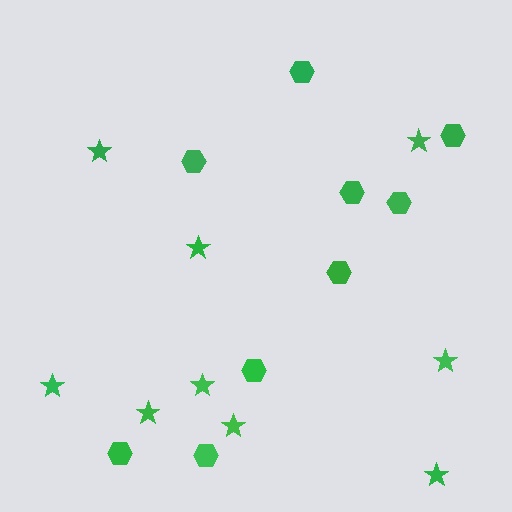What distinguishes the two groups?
There are 2 groups: one group of stars (9) and one group of hexagons (9).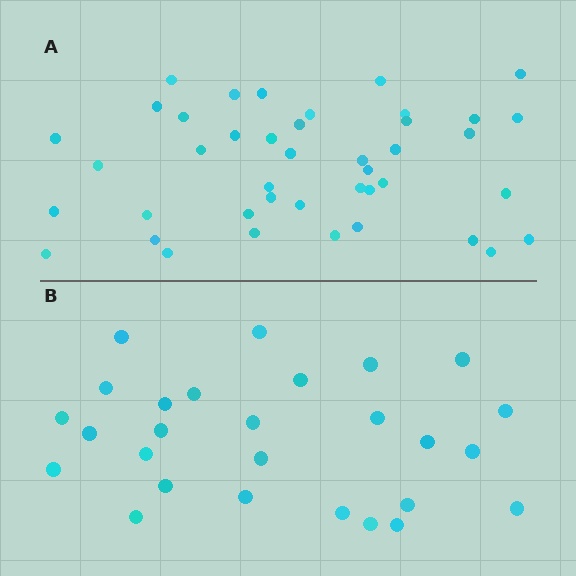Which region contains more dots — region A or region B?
Region A (the top region) has more dots.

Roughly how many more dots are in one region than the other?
Region A has approximately 15 more dots than region B.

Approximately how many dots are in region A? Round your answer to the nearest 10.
About 40 dots. (The exact count is 42, which rounds to 40.)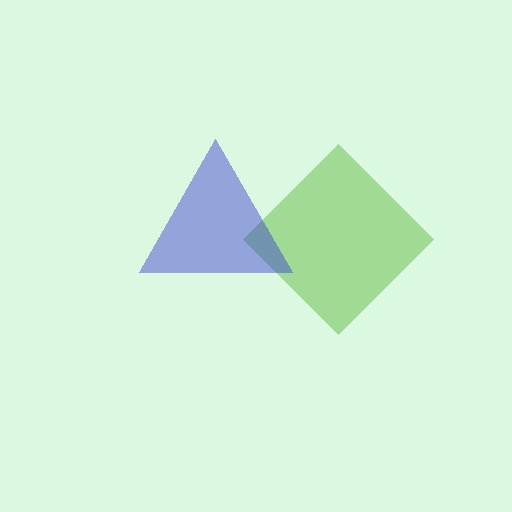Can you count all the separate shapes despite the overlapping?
Yes, there are 2 separate shapes.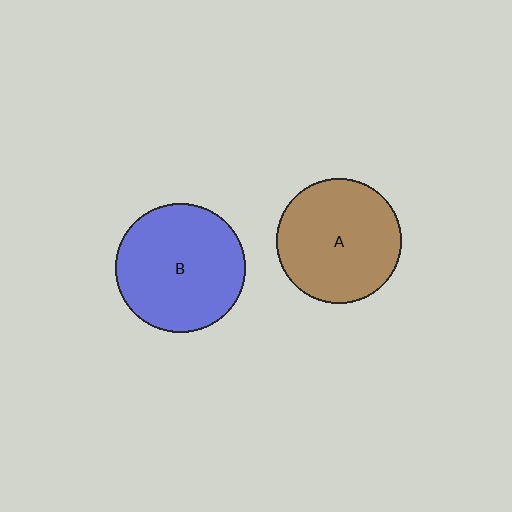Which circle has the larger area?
Circle B (blue).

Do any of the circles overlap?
No, none of the circles overlap.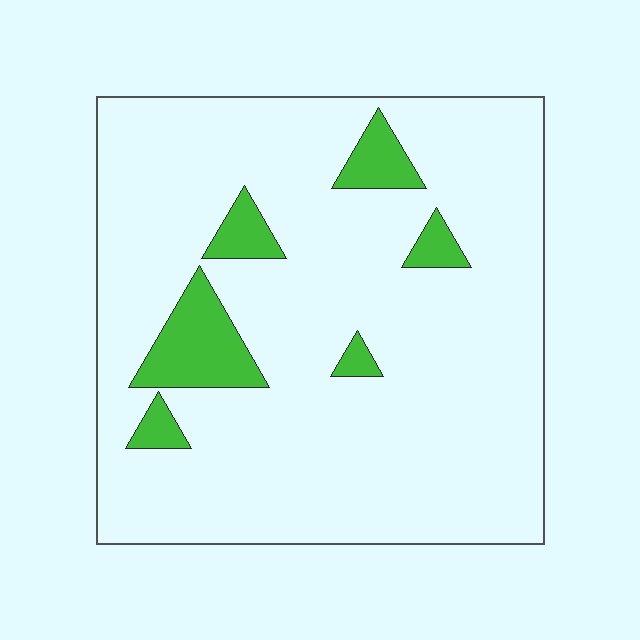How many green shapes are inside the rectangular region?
6.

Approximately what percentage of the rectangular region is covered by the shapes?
Approximately 10%.